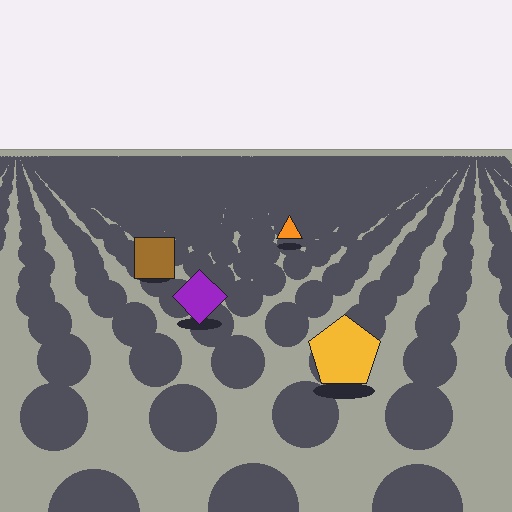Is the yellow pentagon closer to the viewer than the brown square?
Yes. The yellow pentagon is closer — you can tell from the texture gradient: the ground texture is coarser near it.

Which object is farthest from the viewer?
The orange triangle is farthest from the viewer. It appears smaller and the ground texture around it is denser.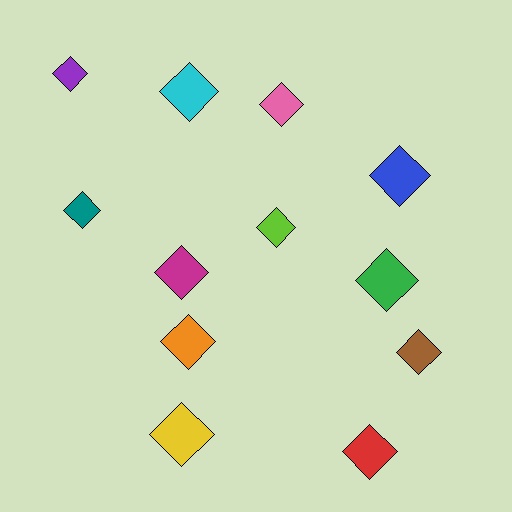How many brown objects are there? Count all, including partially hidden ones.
There is 1 brown object.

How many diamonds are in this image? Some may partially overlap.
There are 12 diamonds.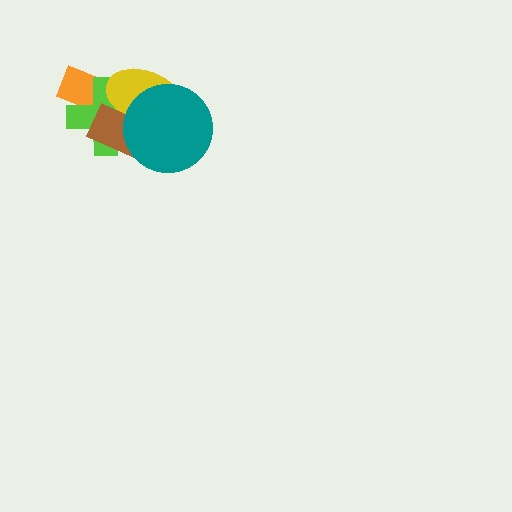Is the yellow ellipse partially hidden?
Yes, it is partially covered by another shape.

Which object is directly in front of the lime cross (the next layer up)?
The yellow ellipse is directly in front of the lime cross.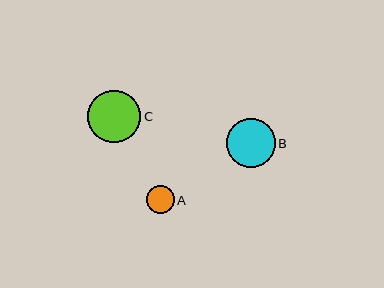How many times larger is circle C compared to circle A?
Circle C is approximately 1.9 times the size of circle A.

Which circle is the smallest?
Circle A is the smallest with a size of approximately 28 pixels.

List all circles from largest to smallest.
From largest to smallest: C, B, A.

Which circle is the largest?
Circle C is the largest with a size of approximately 53 pixels.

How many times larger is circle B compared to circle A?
Circle B is approximately 1.7 times the size of circle A.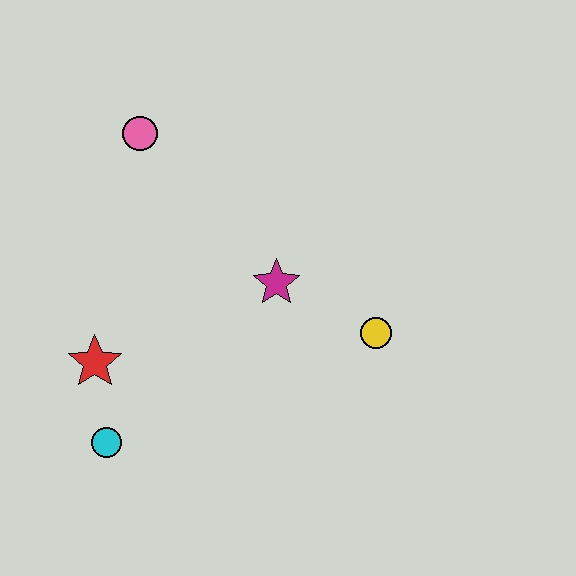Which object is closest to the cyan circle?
The red star is closest to the cyan circle.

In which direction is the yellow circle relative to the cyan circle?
The yellow circle is to the right of the cyan circle.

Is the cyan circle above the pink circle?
No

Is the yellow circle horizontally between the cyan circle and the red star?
No